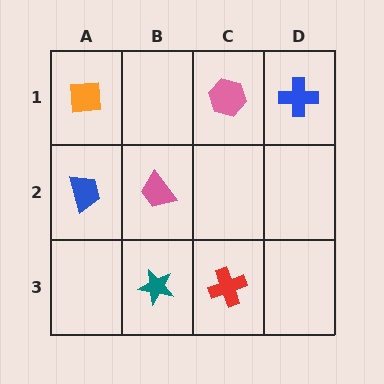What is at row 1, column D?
A blue cross.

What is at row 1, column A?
An orange square.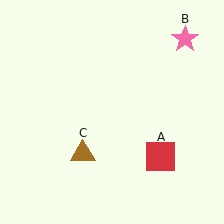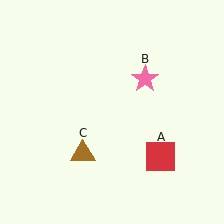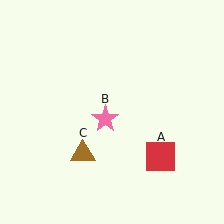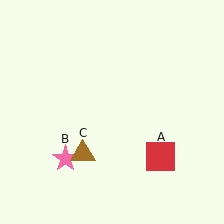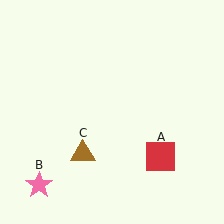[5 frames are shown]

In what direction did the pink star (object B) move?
The pink star (object B) moved down and to the left.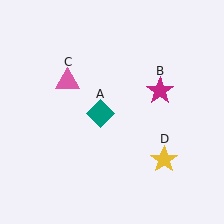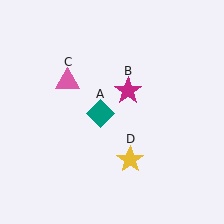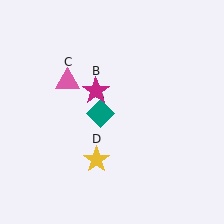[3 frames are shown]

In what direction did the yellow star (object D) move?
The yellow star (object D) moved left.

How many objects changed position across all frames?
2 objects changed position: magenta star (object B), yellow star (object D).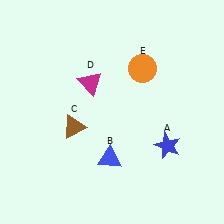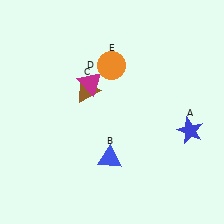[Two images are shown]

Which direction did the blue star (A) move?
The blue star (A) moved right.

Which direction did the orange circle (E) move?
The orange circle (E) moved left.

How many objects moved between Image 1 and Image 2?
3 objects moved between the two images.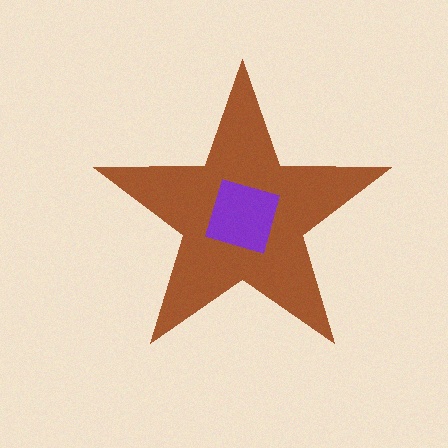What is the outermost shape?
The brown star.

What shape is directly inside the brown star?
The purple square.